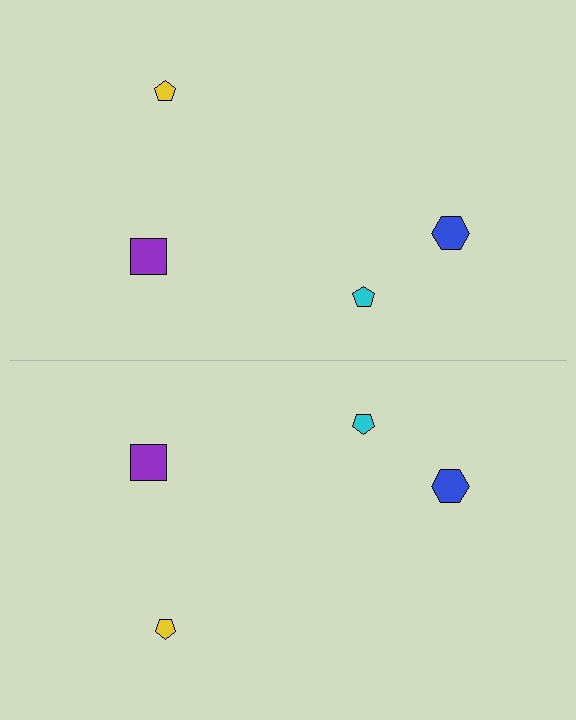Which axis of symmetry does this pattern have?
The pattern has a horizontal axis of symmetry running through the center of the image.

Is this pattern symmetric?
Yes, this pattern has bilateral (reflection) symmetry.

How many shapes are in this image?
There are 8 shapes in this image.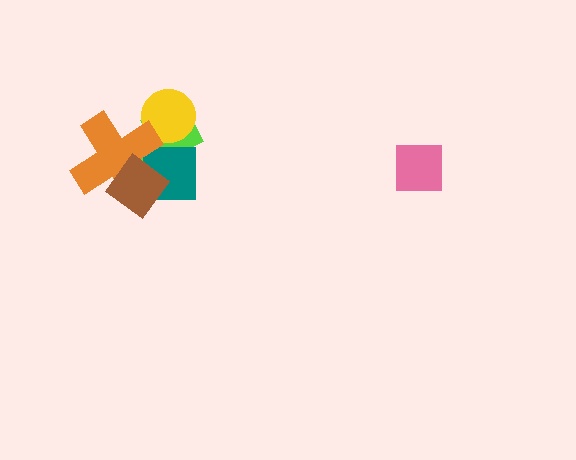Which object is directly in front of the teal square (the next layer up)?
The orange cross is directly in front of the teal square.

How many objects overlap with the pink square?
0 objects overlap with the pink square.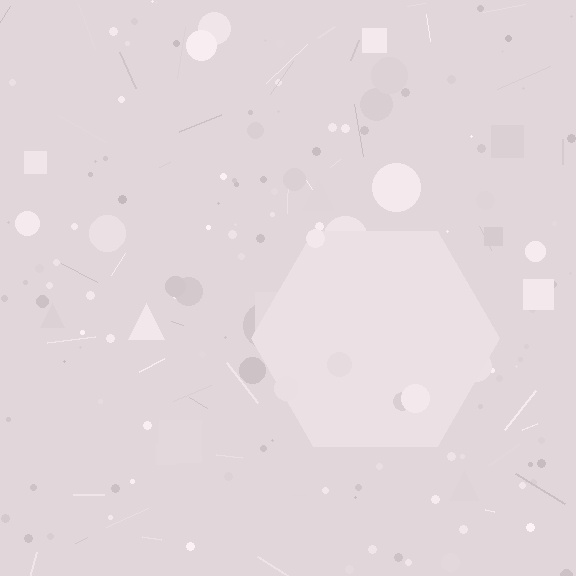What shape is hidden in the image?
A hexagon is hidden in the image.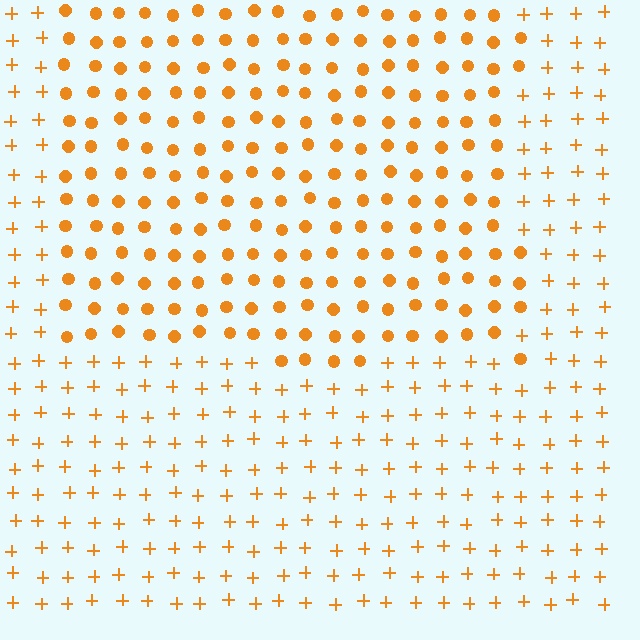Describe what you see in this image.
The image is filled with small orange elements arranged in a uniform grid. A rectangle-shaped region contains circles, while the surrounding area contains plus signs. The boundary is defined purely by the change in element shape.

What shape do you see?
I see a rectangle.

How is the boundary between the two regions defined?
The boundary is defined by a change in element shape: circles inside vs. plus signs outside. All elements share the same color and spacing.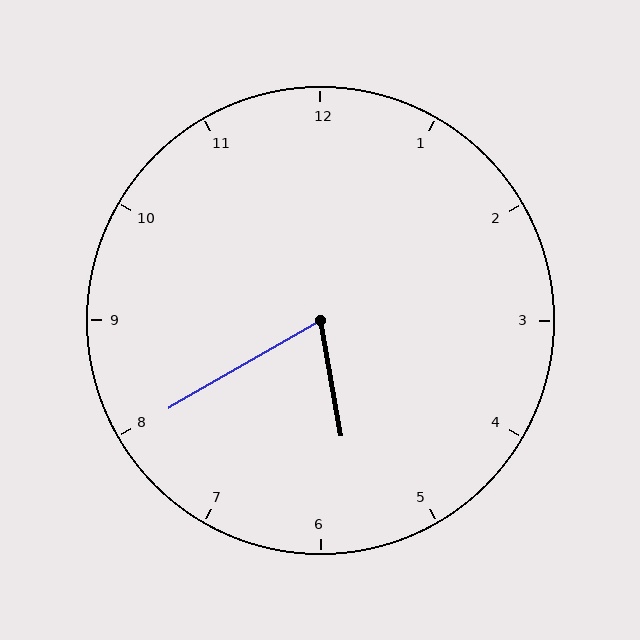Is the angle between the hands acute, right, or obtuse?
It is acute.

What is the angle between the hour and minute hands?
Approximately 70 degrees.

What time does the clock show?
5:40.